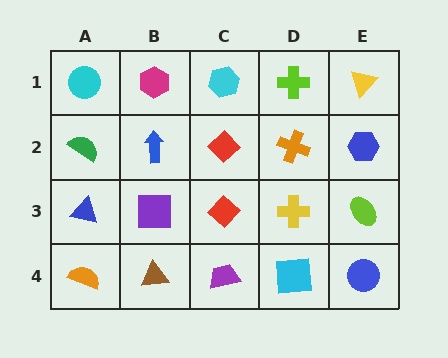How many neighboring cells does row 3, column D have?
4.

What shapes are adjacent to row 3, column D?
An orange cross (row 2, column D), a cyan square (row 4, column D), a red diamond (row 3, column C), a lime ellipse (row 3, column E).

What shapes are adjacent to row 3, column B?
A blue arrow (row 2, column B), a brown triangle (row 4, column B), a blue triangle (row 3, column A), a red diamond (row 3, column C).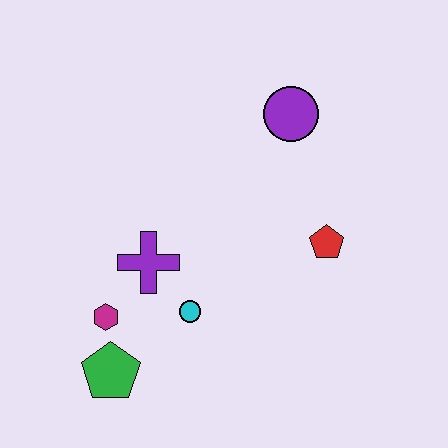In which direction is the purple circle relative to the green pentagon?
The purple circle is above the green pentagon.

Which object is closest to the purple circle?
The red pentagon is closest to the purple circle.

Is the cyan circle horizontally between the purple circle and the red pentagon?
No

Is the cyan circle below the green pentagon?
No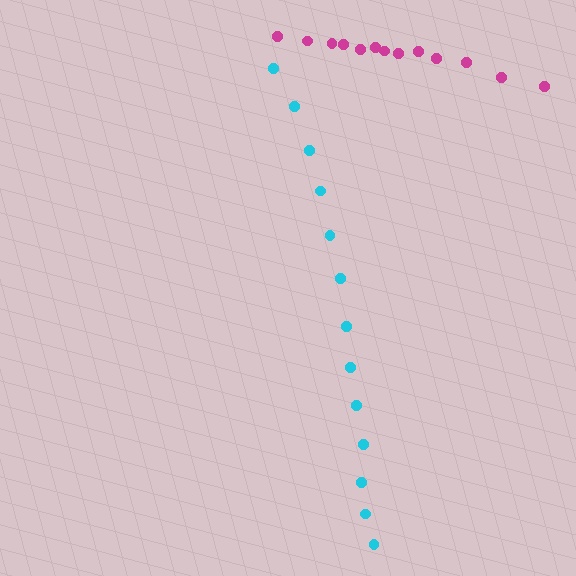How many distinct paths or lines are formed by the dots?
There are 2 distinct paths.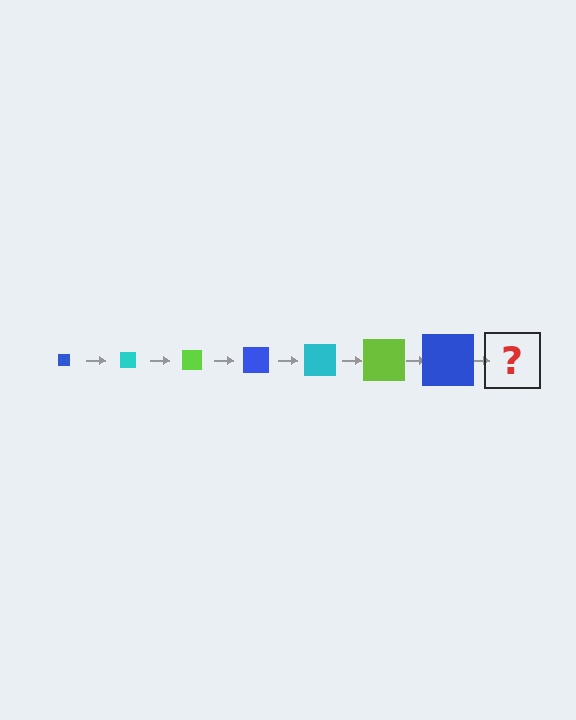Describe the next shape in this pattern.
It should be a cyan square, larger than the previous one.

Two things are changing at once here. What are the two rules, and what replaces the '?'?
The two rules are that the square grows larger each step and the color cycles through blue, cyan, and lime. The '?' should be a cyan square, larger than the previous one.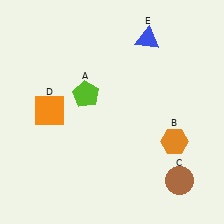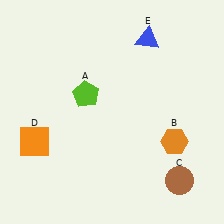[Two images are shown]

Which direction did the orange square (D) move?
The orange square (D) moved down.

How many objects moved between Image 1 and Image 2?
1 object moved between the two images.